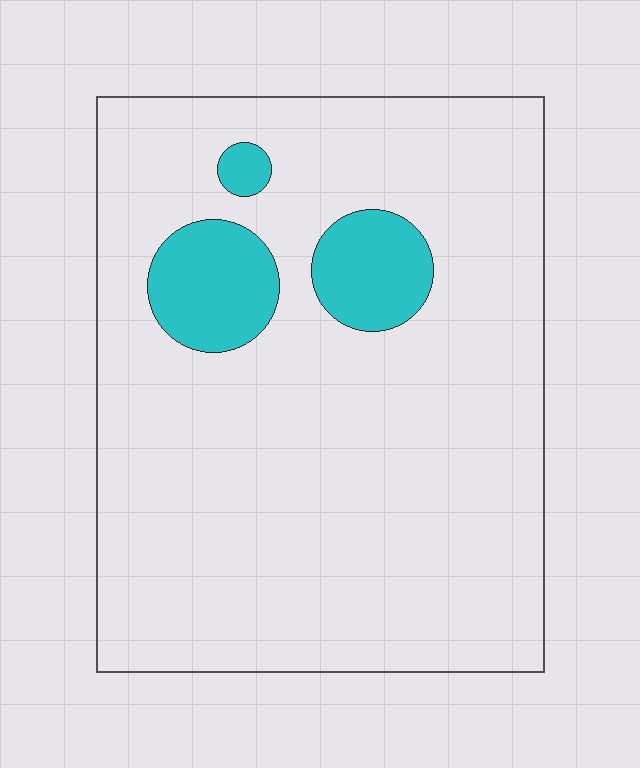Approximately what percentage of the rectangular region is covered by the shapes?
Approximately 10%.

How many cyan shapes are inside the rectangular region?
3.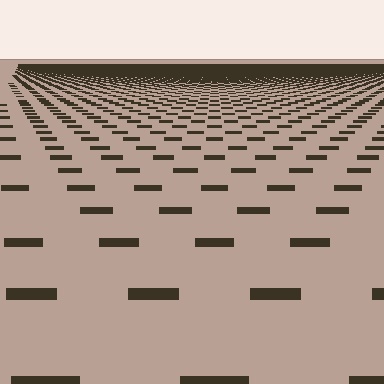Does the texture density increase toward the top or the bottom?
Density increases toward the top.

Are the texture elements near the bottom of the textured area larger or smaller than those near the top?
Larger. Near the bottom, elements are closer to the viewer and appear at a bigger on-screen size.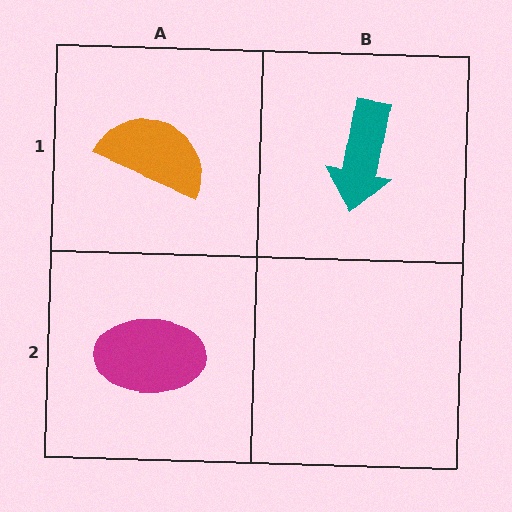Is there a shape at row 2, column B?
No, that cell is empty.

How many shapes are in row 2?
1 shape.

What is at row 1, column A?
An orange semicircle.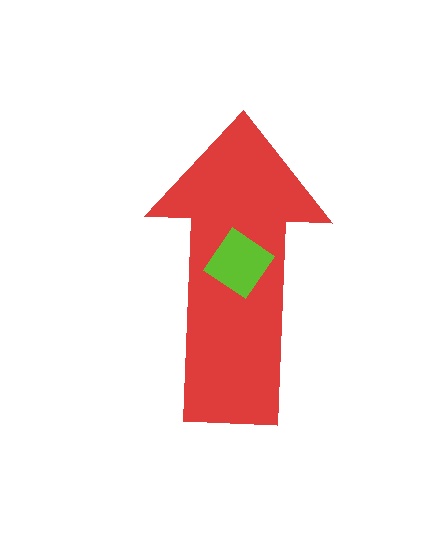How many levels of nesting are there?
2.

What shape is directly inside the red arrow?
The lime diamond.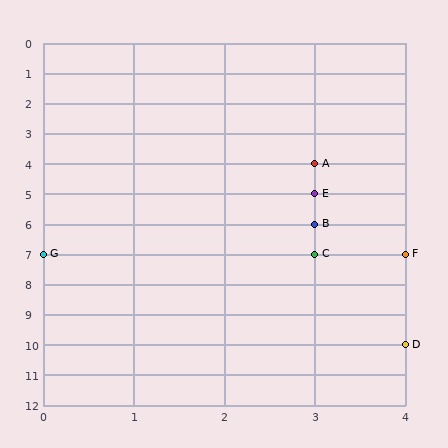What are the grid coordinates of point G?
Point G is at grid coordinates (0, 7).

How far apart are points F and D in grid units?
Points F and D are 3 rows apart.